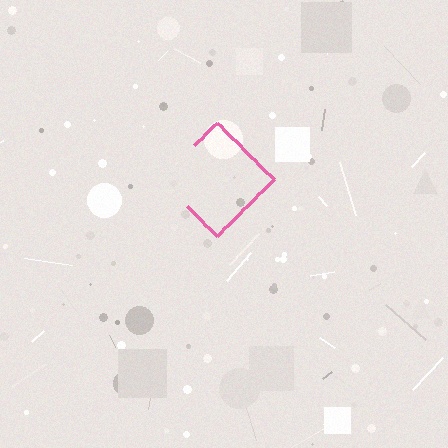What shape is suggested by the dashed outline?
The dashed outline suggests a diamond.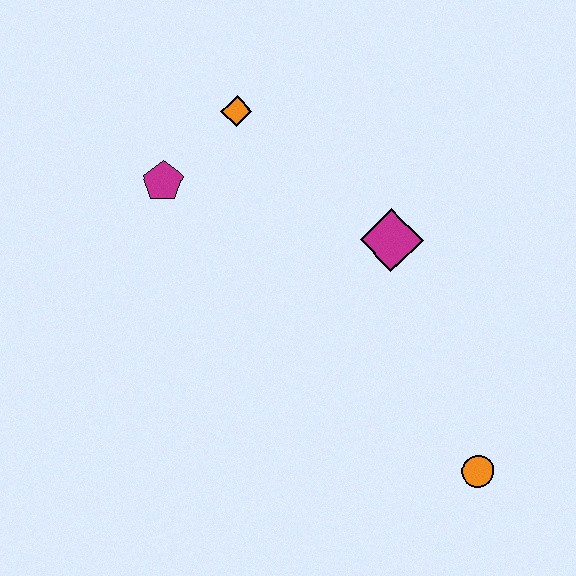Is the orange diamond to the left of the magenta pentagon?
No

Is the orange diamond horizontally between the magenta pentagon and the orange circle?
Yes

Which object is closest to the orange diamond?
The magenta pentagon is closest to the orange diamond.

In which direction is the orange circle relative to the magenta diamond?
The orange circle is below the magenta diamond.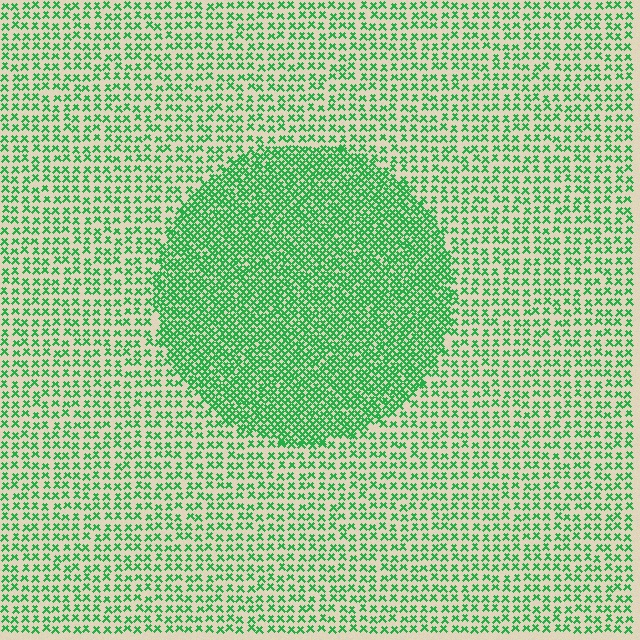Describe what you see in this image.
The image contains small green elements arranged at two different densities. A circle-shaped region is visible where the elements are more densely packed than the surrounding area.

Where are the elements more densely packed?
The elements are more densely packed inside the circle boundary.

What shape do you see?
I see a circle.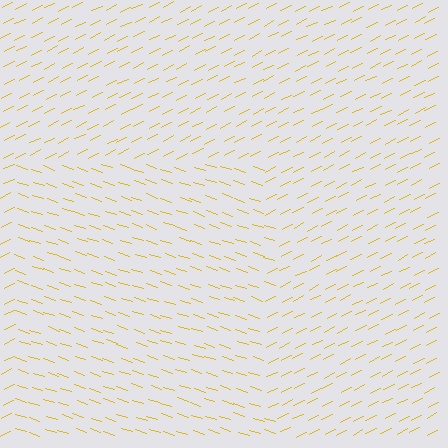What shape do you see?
I see a rectangle.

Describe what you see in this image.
The image is filled with small yellow line segments. A rectangle region in the image has lines oriented differently from the surrounding lines, creating a visible texture boundary.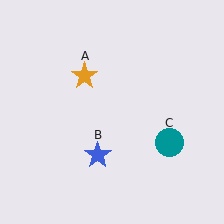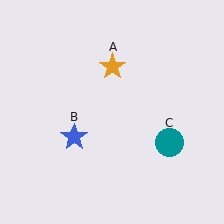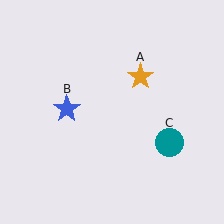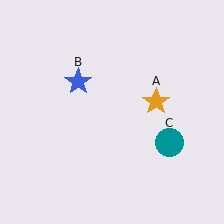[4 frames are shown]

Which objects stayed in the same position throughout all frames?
Teal circle (object C) remained stationary.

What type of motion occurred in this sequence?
The orange star (object A), blue star (object B) rotated clockwise around the center of the scene.